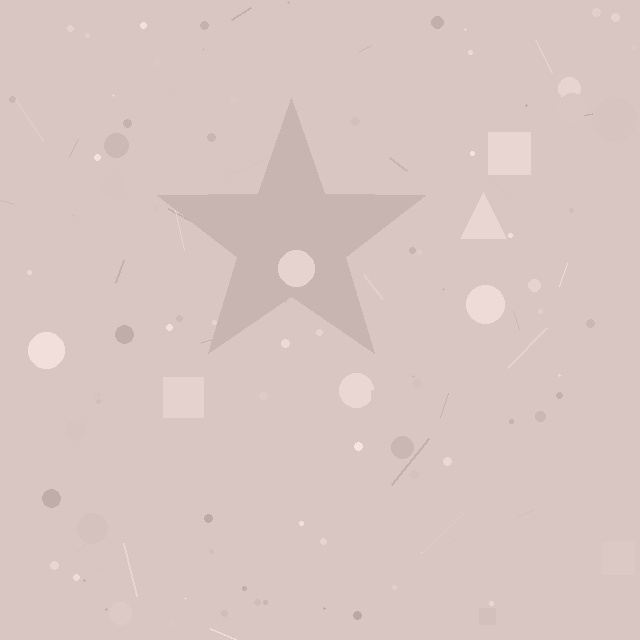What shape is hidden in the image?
A star is hidden in the image.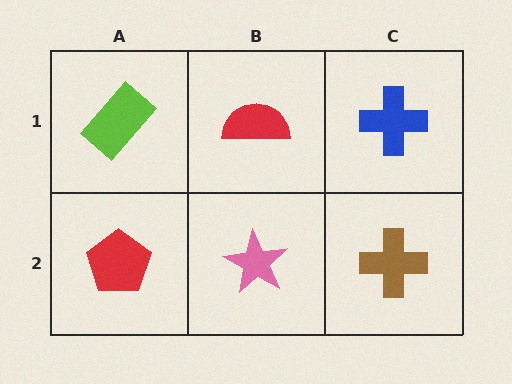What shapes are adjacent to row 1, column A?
A red pentagon (row 2, column A), a red semicircle (row 1, column B).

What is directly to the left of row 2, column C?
A pink star.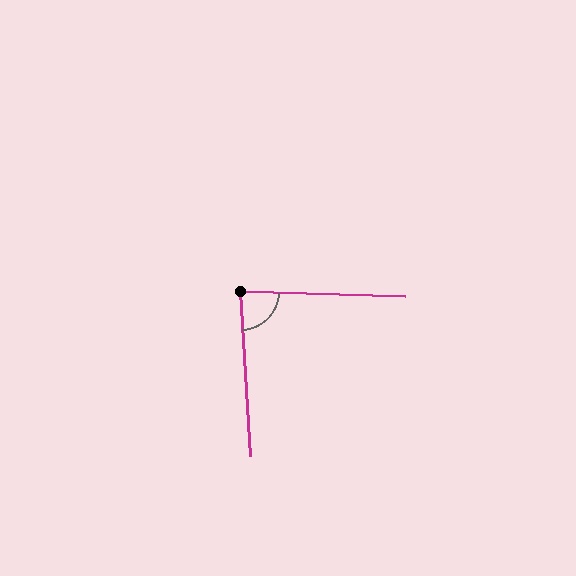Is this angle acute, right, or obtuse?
It is approximately a right angle.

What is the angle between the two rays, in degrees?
Approximately 85 degrees.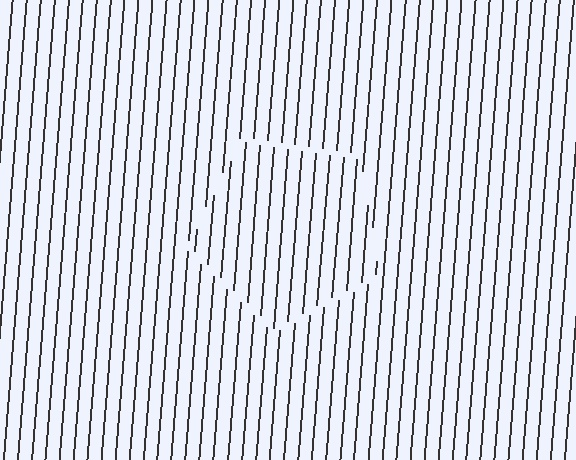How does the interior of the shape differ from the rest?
The interior of the shape contains the same grating, shifted by half a period — the contour is defined by the phase discontinuity where line-ends from the inner and outer gratings abut.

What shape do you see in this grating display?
An illusory pentagon. The interior of the shape contains the same grating, shifted by half a period — the contour is defined by the phase discontinuity where line-ends from the inner and outer gratings abut.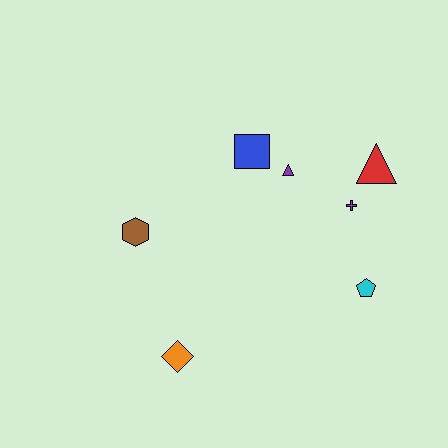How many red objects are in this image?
There is 1 red object.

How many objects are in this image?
There are 7 objects.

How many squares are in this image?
There is 1 square.